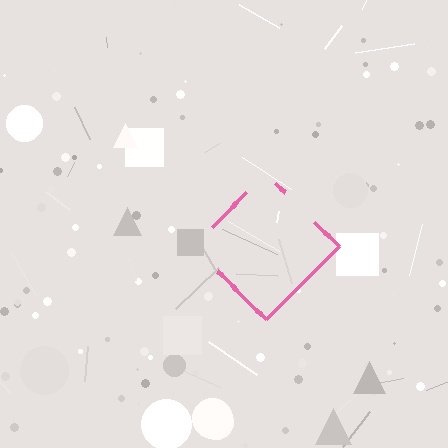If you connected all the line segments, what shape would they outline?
They would outline a diamond.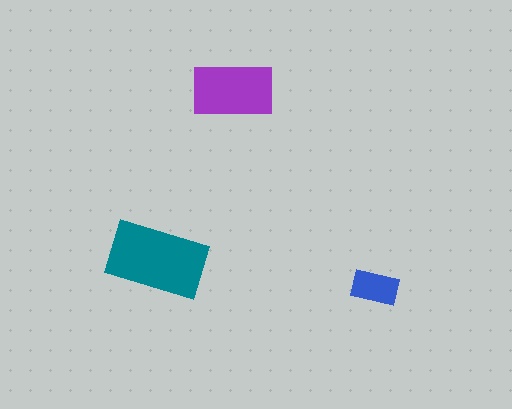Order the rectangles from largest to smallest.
the teal one, the purple one, the blue one.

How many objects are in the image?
There are 3 objects in the image.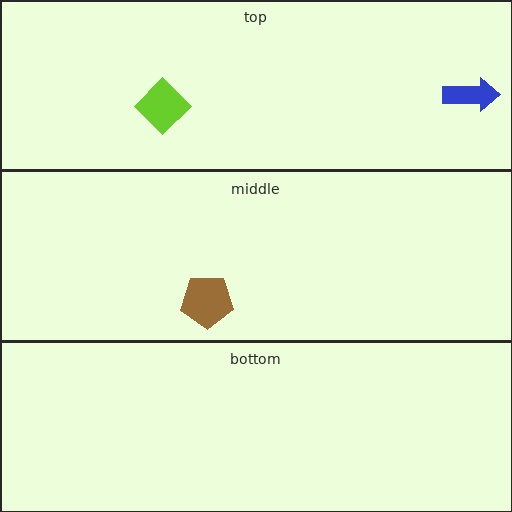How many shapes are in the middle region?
1.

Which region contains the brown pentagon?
The middle region.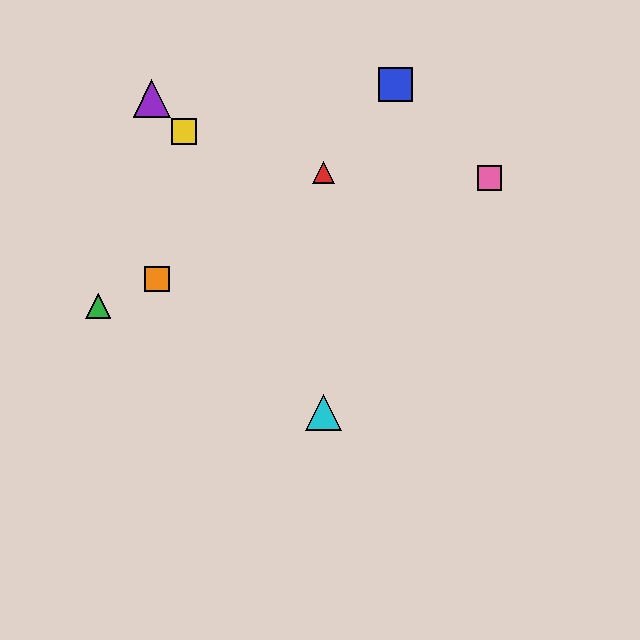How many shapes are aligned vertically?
2 shapes (the red triangle, the cyan triangle) are aligned vertically.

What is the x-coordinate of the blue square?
The blue square is at x≈395.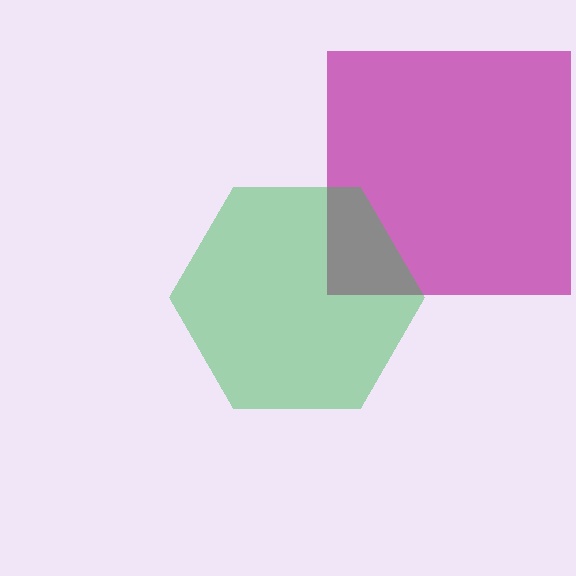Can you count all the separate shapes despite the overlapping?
Yes, there are 2 separate shapes.